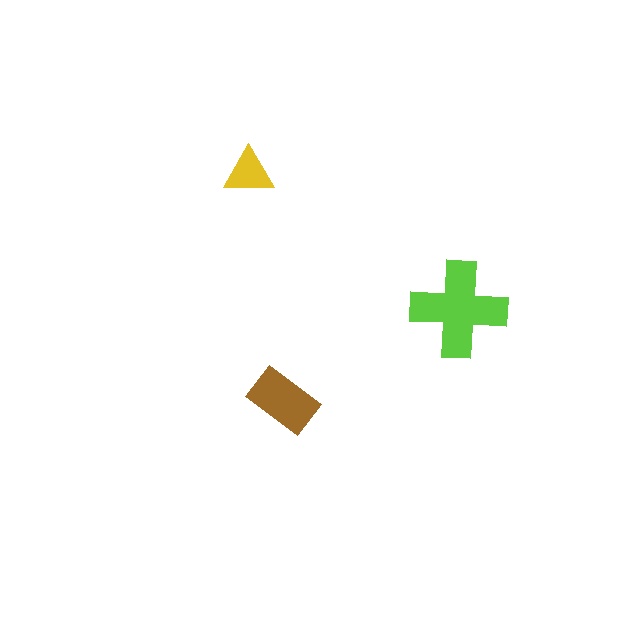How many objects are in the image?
There are 3 objects in the image.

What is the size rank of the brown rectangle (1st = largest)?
2nd.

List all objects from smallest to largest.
The yellow triangle, the brown rectangle, the lime cross.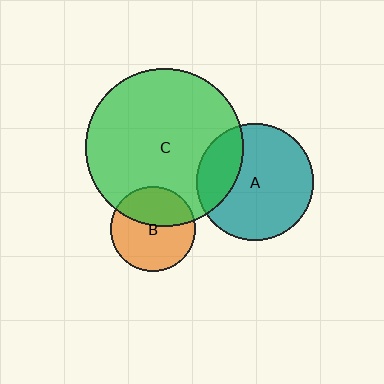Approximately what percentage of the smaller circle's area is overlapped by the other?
Approximately 40%.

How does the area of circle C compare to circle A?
Approximately 1.8 times.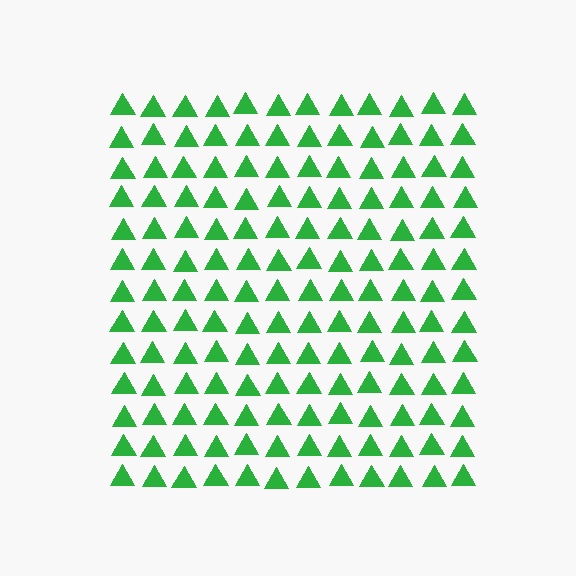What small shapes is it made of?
It is made of small triangles.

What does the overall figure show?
The overall figure shows a square.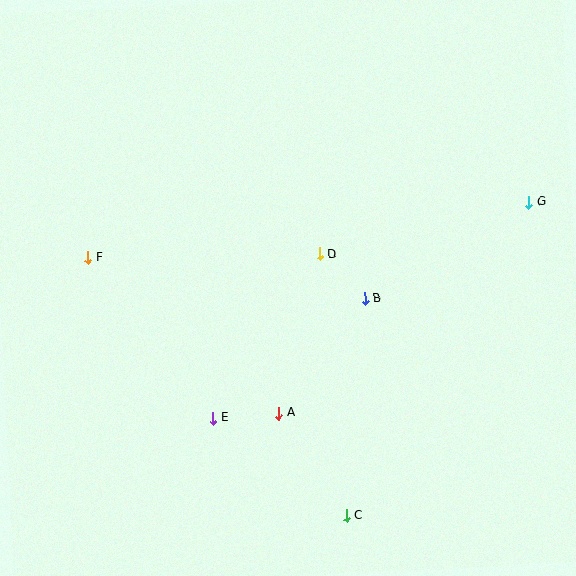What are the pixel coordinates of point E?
Point E is at (213, 418).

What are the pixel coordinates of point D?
Point D is at (319, 254).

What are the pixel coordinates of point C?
Point C is at (346, 516).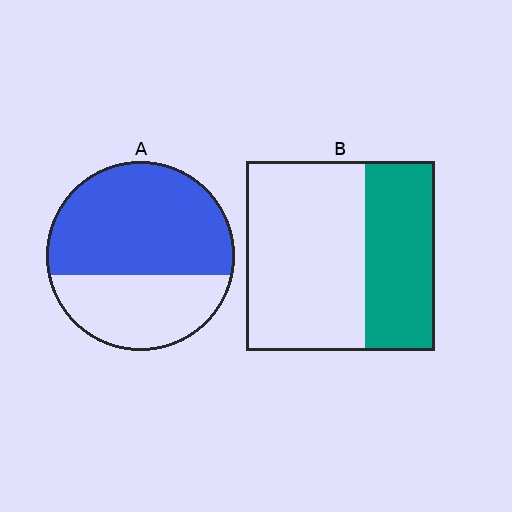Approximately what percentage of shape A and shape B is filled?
A is approximately 65% and B is approximately 35%.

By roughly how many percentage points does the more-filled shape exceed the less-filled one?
By roughly 25 percentage points (A over B).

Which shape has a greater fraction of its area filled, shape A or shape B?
Shape A.